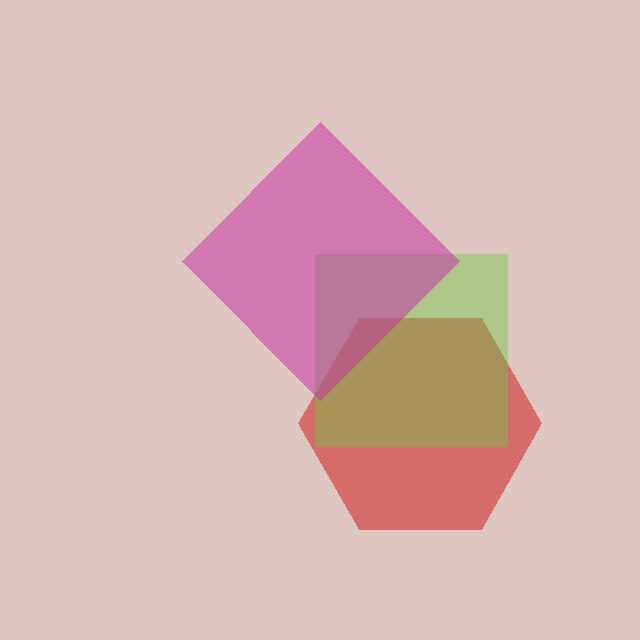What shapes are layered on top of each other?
The layered shapes are: a red hexagon, a lime square, a magenta diamond.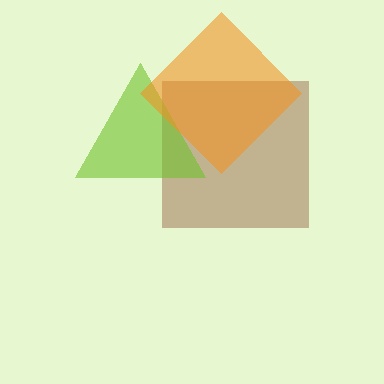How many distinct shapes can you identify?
There are 3 distinct shapes: a brown square, a lime triangle, an orange diamond.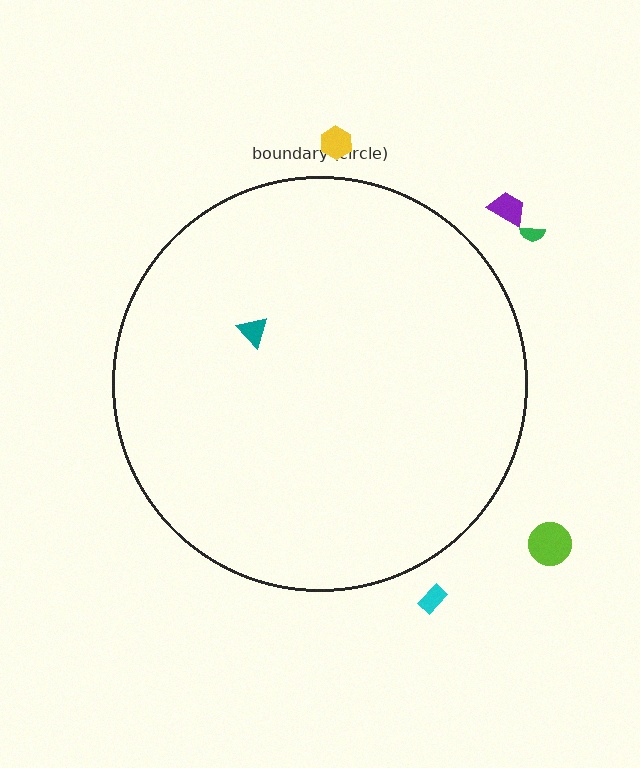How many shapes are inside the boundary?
1 inside, 5 outside.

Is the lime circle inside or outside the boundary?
Outside.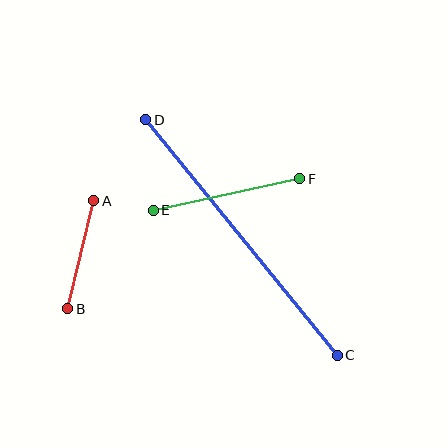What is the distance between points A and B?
The distance is approximately 111 pixels.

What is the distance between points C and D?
The distance is approximately 304 pixels.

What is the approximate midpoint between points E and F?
The midpoint is at approximately (227, 195) pixels.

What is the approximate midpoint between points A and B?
The midpoint is at approximately (81, 255) pixels.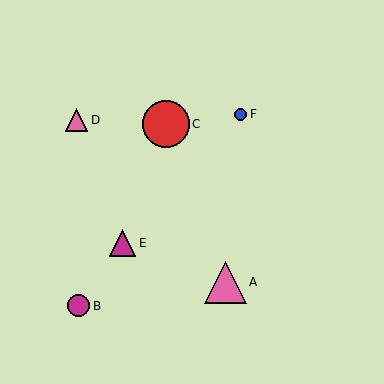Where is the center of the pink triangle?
The center of the pink triangle is at (77, 120).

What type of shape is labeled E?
Shape E is a magenta triangle.